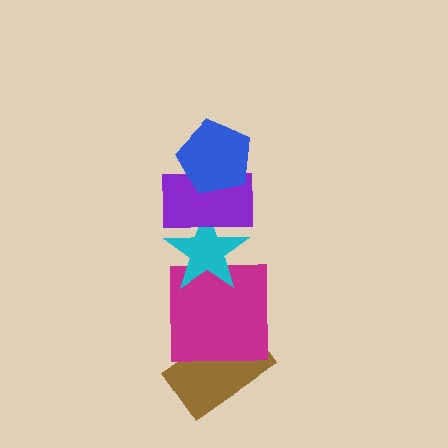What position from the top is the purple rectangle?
The purple rectangle is 2nd from the top.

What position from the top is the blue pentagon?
The blue pentagon is 1st from the top.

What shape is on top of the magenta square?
The cyan star is on top of the magenta square.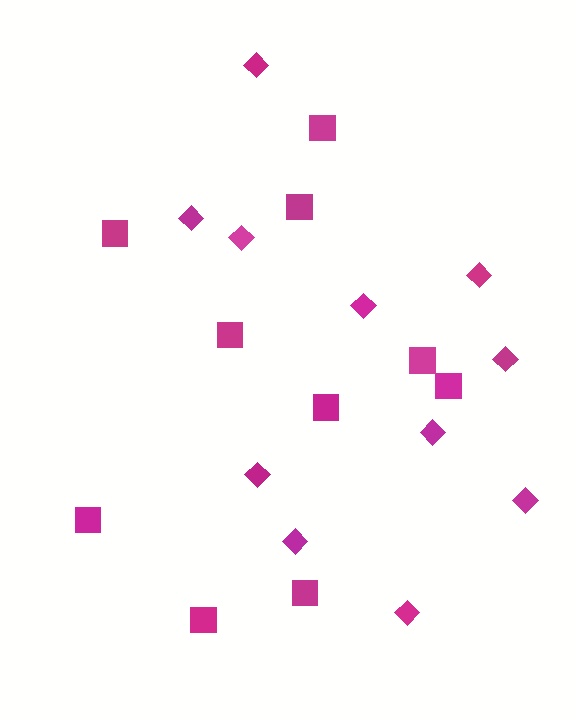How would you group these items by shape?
There are 2 groups: one group of squares (10) and one group of diamonds (11).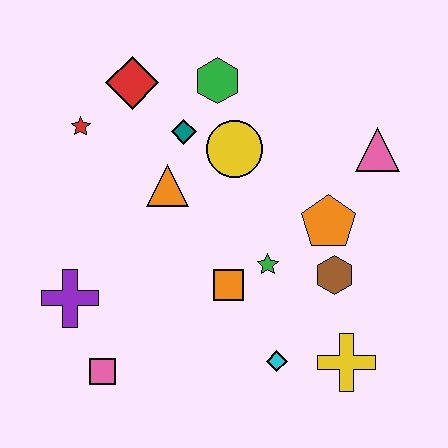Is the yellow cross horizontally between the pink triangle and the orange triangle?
Yes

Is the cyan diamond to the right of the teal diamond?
Yes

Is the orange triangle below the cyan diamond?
No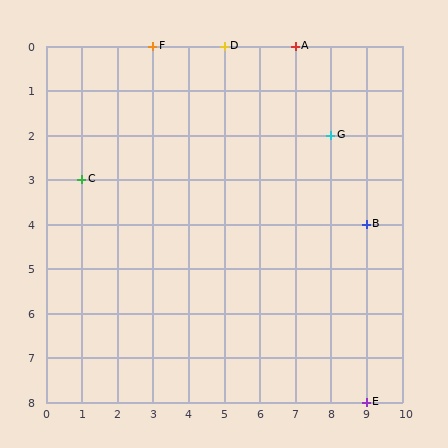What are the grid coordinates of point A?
Point A is at grid coordinates (7, 0).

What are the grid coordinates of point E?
Point E is at grid coordinates (9, 8).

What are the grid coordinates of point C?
Point C is at grid coordinates (1, 3).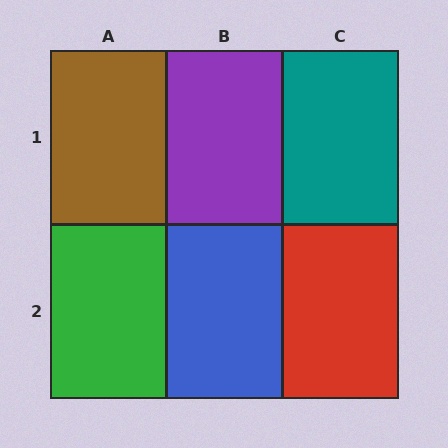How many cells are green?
1 cell is green.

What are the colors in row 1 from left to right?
Brown, purple, teal.